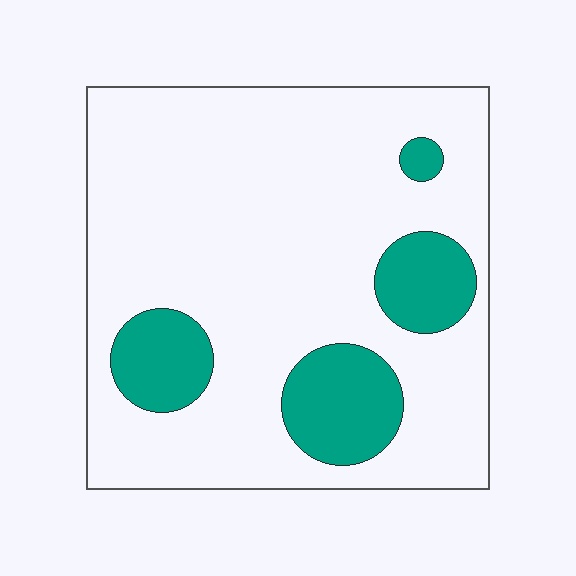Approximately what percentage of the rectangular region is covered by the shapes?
Approximately 20%.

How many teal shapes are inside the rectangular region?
4.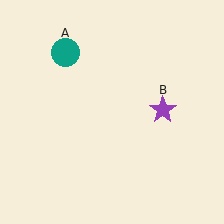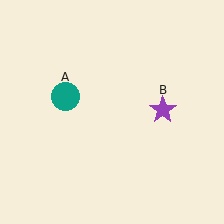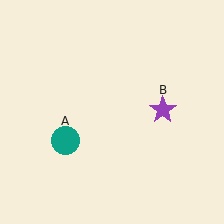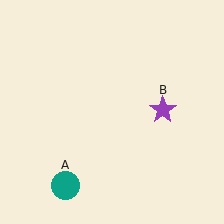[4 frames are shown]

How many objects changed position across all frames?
1 object changed position: teal circle (object A).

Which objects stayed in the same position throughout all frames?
Purple star (object B) remained stationary.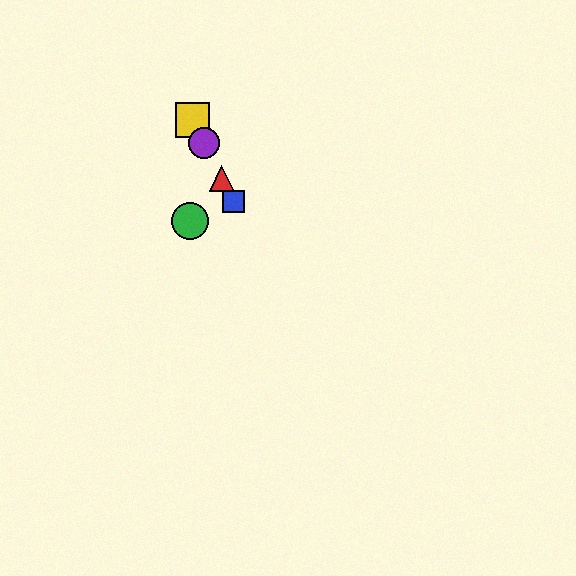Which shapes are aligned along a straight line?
The red triangle, the blue square, the yellow square, the purple circle are aligned along a straight line.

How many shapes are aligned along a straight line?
4 shapes (the red triangle, the blue square, the yellow square, the purple circle) are aligned along a straight line.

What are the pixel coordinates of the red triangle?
The red triangle is at (222, 178).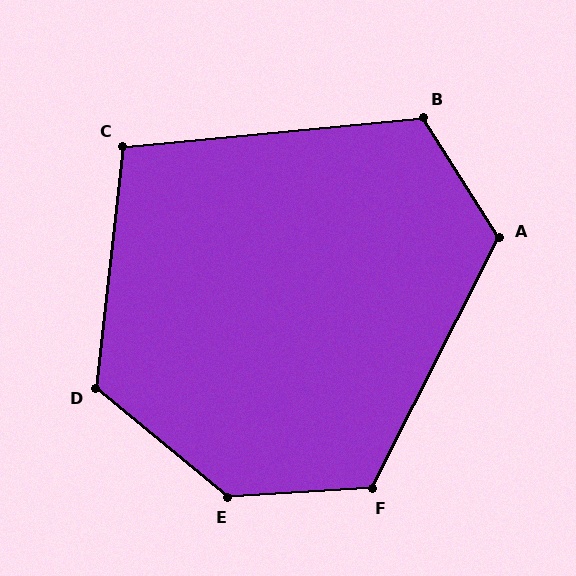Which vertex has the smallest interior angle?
C, at approximately 102 degrees.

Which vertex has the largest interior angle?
E, at approximately 137 degrees.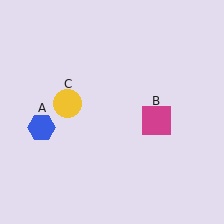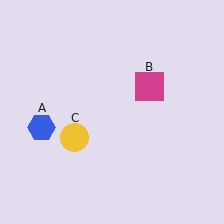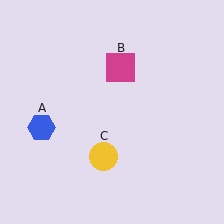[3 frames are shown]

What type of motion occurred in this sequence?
The magenta square (object B), yellow circle (object C) rotated counterclockwise around the center of the scene.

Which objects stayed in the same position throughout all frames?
Blue hexagon (object A) remained stationary.